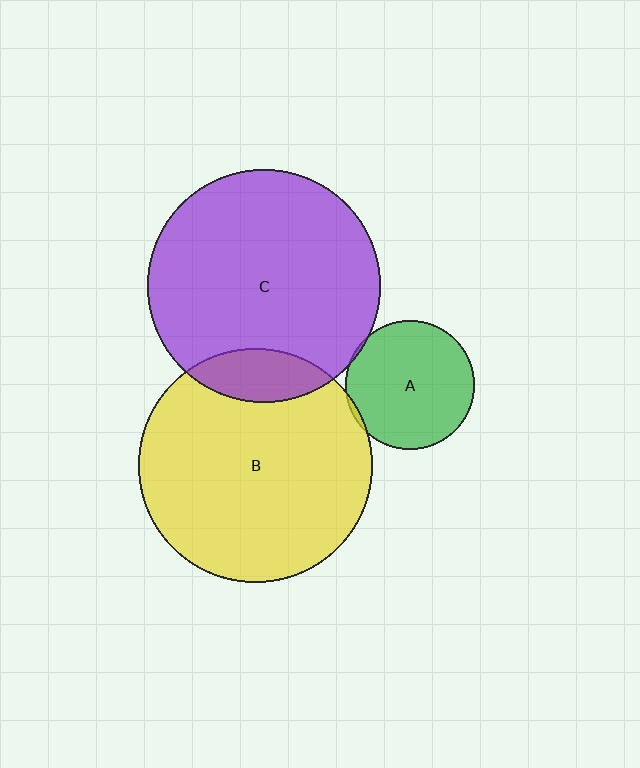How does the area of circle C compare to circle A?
Approximately 3.3 times.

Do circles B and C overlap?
Yes.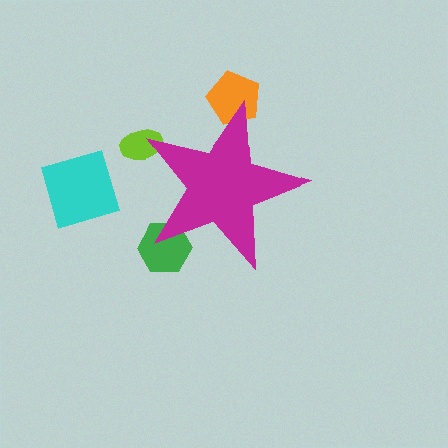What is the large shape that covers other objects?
A magenta star.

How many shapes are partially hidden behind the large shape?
3 shapes are partially hidden.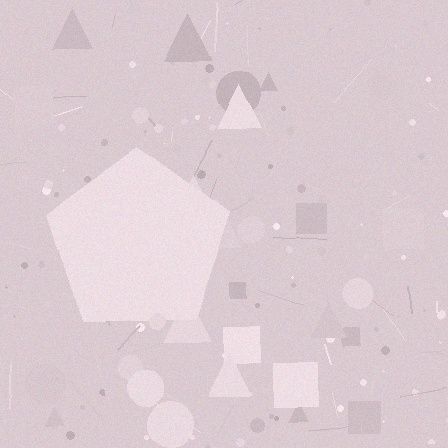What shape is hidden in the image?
A pentagon is hidden in the image.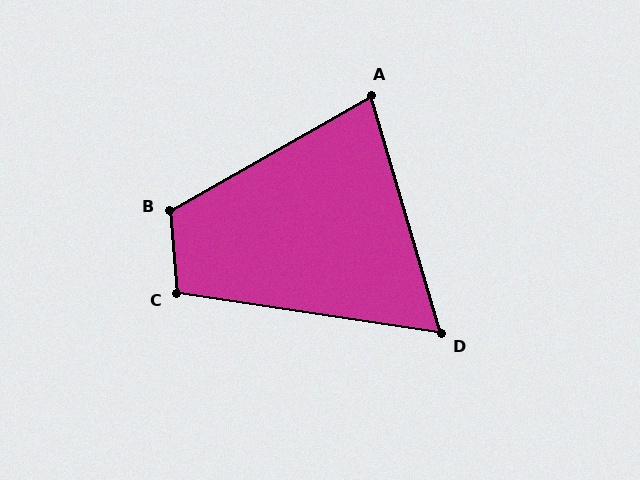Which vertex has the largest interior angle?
B, at approximately 115 degrees.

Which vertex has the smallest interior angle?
D, at approximately 65 degrees.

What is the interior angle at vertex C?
Approximately 103 degrees (obtuse).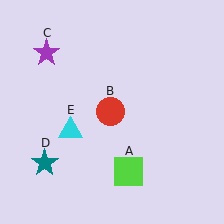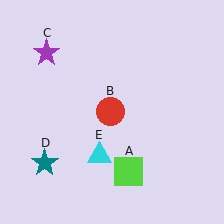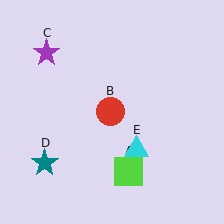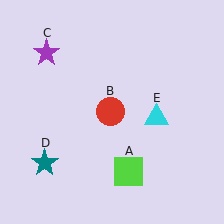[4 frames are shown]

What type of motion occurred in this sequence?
The cyan triangle (object E) rotated counterclockwise around the center of the scene.